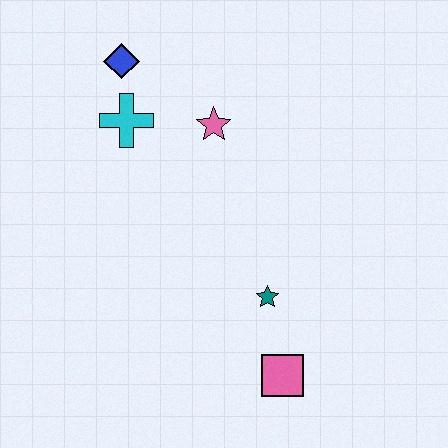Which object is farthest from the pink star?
The pink square is farthest from the pink star.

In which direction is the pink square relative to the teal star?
The pink square is below the teal star.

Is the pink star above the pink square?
Yes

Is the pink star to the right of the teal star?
No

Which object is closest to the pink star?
The cyan cross is closest to the pink star.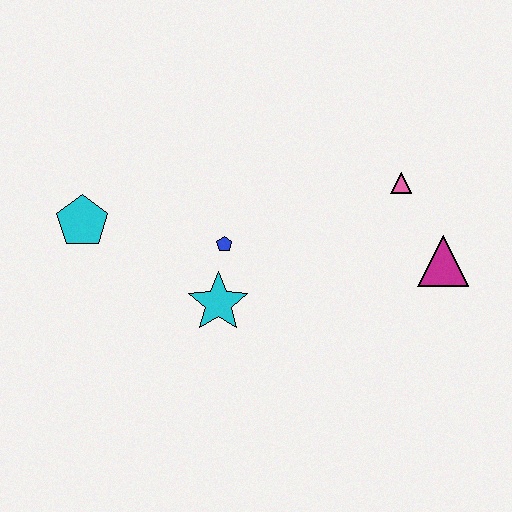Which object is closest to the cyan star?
The blue pentagon is closest to the cyan star.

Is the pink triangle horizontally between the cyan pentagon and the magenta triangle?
Yes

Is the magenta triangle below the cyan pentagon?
Yes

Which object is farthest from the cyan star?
The magenta triangle is farthest from the cyan star.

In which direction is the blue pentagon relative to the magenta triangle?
The blue pentagon is to the left of the magenta triangle.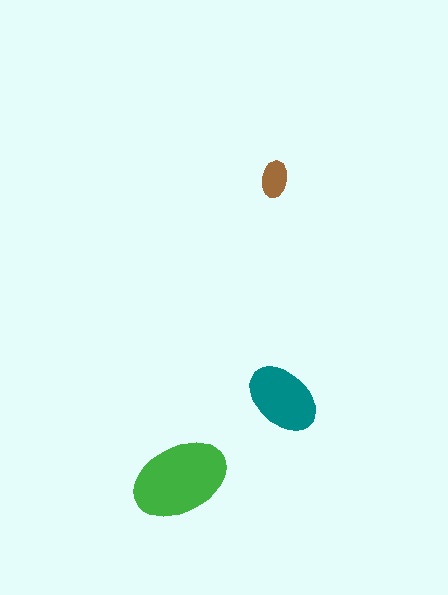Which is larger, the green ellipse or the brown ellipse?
The green one.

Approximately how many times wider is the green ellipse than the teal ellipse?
About 1.5 times wider.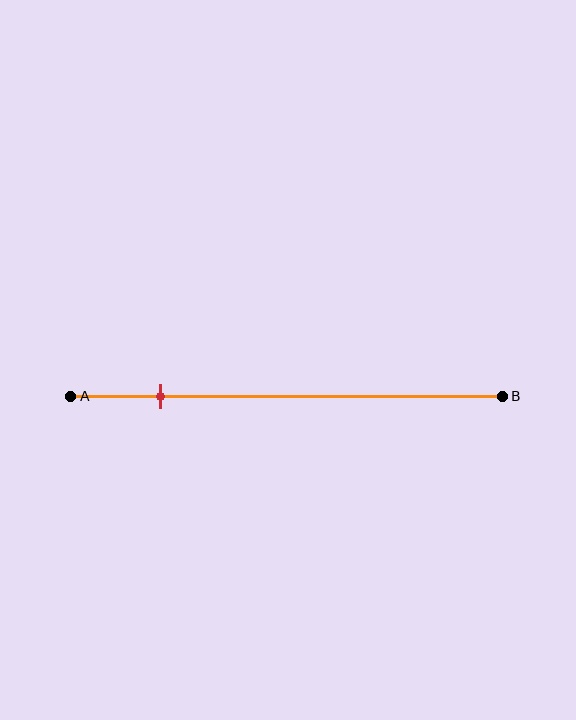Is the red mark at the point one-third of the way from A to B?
No, the mark is at about 20% from A, not at the 33% one-third point.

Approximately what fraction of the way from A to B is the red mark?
The red mark is approximately 20% of the way from A to B.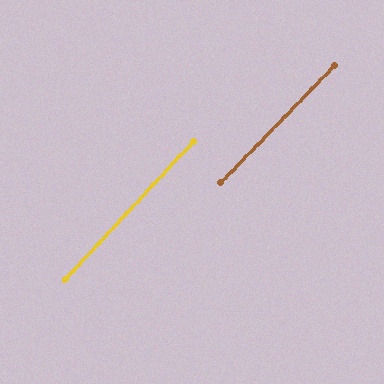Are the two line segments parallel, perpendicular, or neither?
Parallel — their directions differ by only 1.4°.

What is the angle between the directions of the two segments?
Approximately 1 degree.